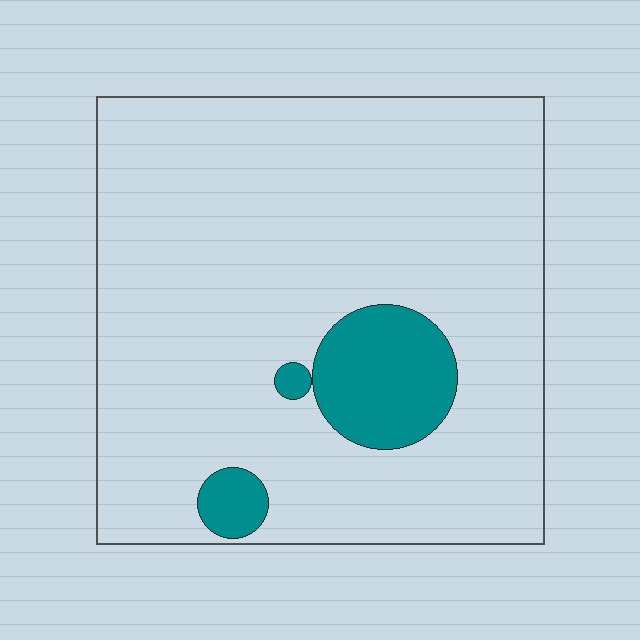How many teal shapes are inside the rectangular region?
3.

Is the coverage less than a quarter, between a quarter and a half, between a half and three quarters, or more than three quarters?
Less than a quarter.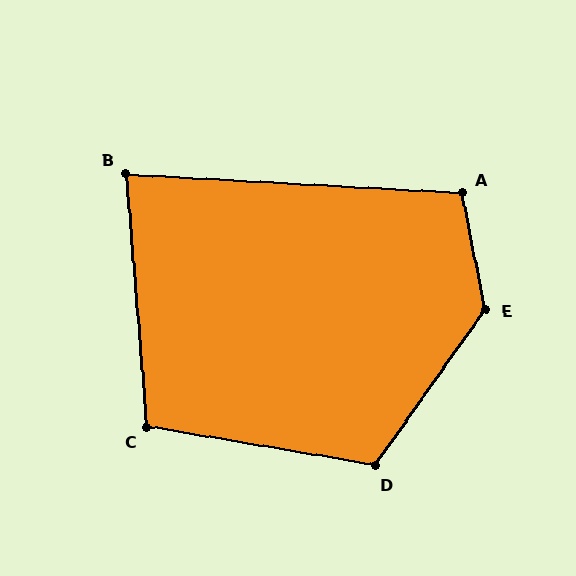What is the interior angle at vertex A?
Approximately 104 degrees (obtuse).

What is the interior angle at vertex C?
Approximately 104 degrees (obtuse).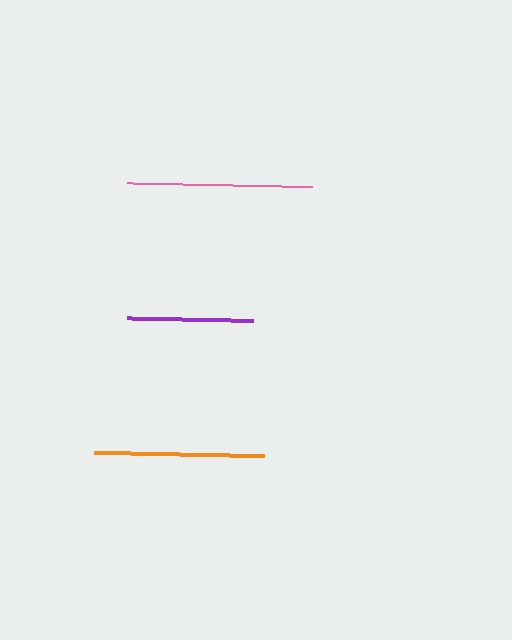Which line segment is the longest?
The pink line is the longest at approximately 185 pixels.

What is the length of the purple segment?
The purple segment is approximately 126 pixels long.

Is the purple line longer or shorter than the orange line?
The orange line is longer than the purple line.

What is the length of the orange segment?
The orange segment is approximately 170 pixels long.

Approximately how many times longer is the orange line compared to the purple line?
The orange line is approximately 1.3 times the length of the purple line.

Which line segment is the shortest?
The purple line is the shortest at approximately 126 pixels.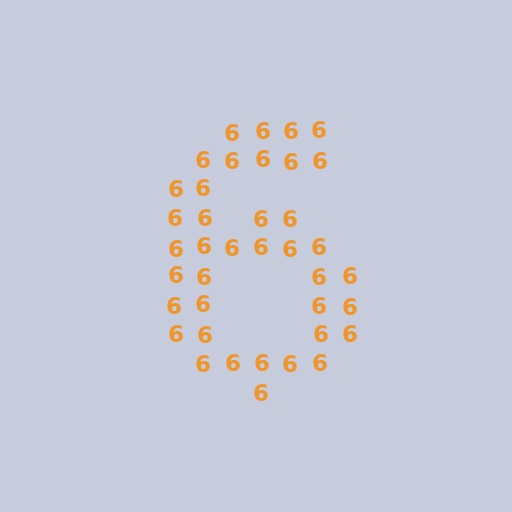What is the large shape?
The large shape is the digit 6.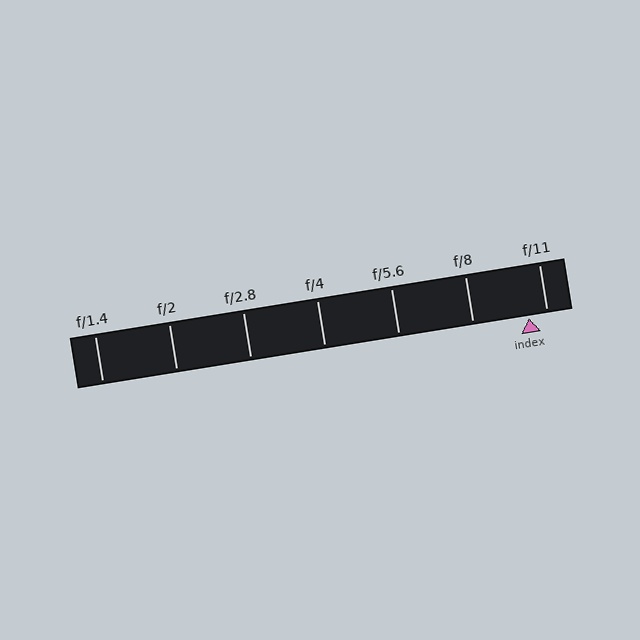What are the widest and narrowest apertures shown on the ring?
The widest aperture shown is f/1.4 and the narrowest is f/11.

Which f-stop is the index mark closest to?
The index mark is closest to f/11.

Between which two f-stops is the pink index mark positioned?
The index mark is between f/8 and f/11.